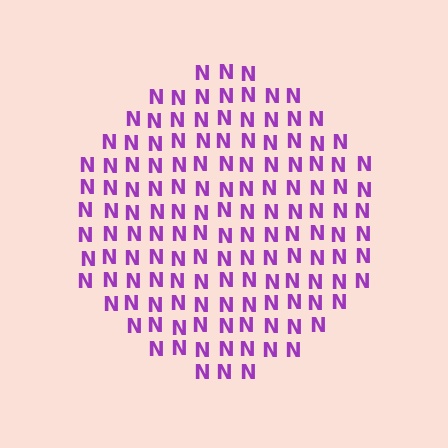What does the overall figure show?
The overall figure shows a circle.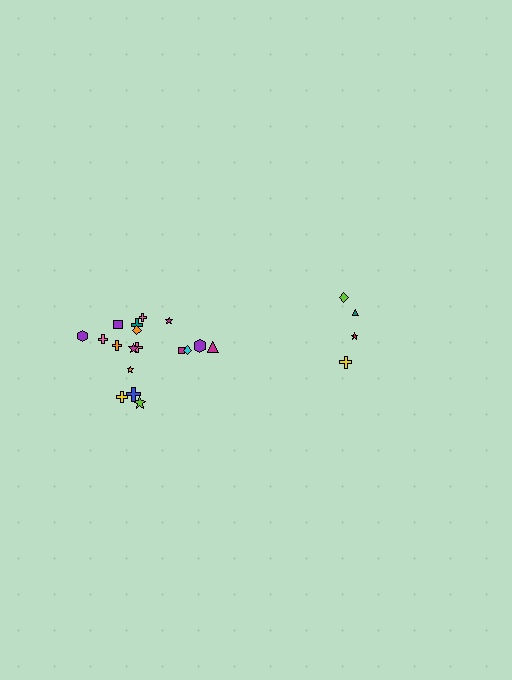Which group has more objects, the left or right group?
The left group.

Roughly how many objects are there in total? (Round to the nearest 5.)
Roughly 20 objects in total.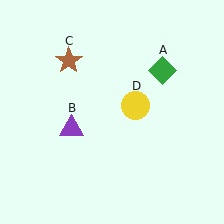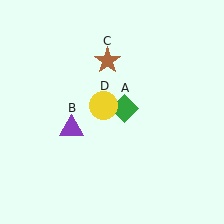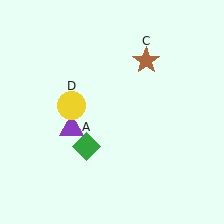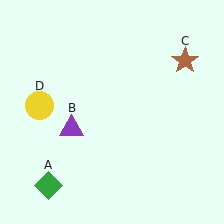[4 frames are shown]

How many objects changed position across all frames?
3 objects changed position: green diamond (object A), brown star (object C), yellow circle (object D).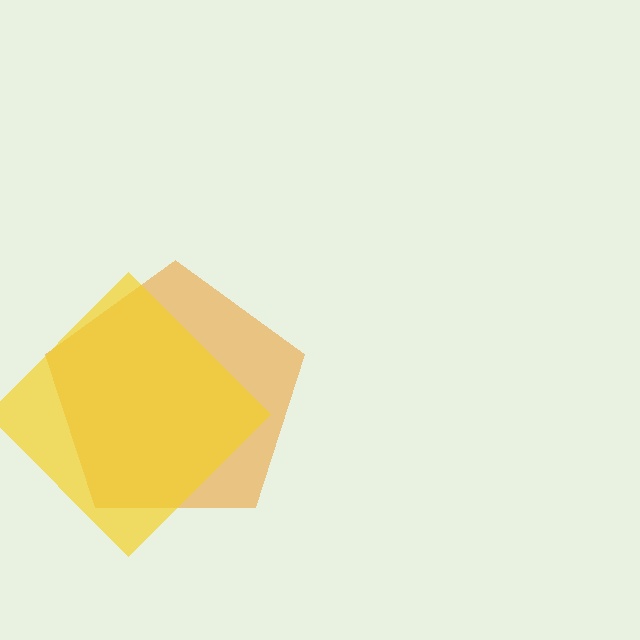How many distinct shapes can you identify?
There are 2 distinct shapes: an orange pentagon, a yellow diamond.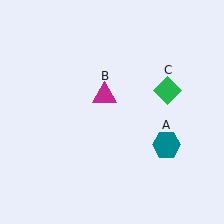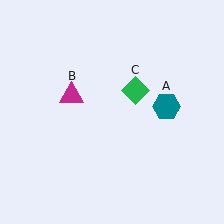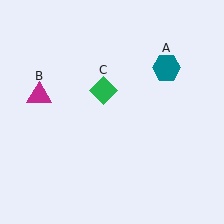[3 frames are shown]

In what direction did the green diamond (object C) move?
The green diamond (object C) moved left.